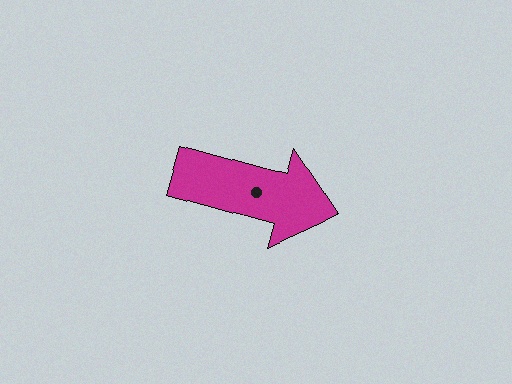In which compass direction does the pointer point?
East.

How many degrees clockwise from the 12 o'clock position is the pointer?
Approximately 106 degrees.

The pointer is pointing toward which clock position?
Roughly 4 o'clock.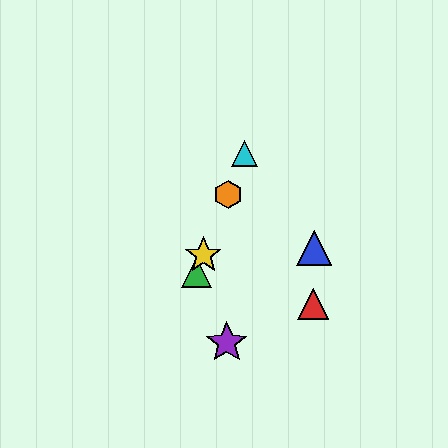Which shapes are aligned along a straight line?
The green triangle, the yellow star, the orange hexagon, the cyan triangle are aligned along a straight line.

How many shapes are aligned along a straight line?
4 shapes (the green triangle, the yellow star, the orange hexagon, the cyan triangle) are aligned along a straight line.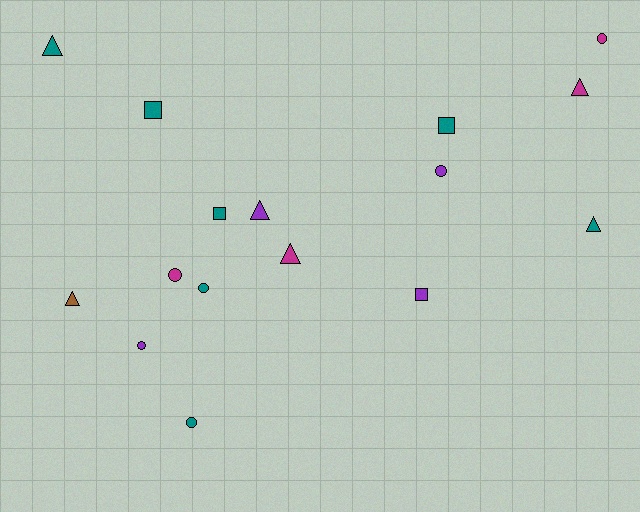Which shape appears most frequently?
Triangle, with 6 objects.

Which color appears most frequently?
Teal, with 7 objects.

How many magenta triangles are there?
There are 2 magenta triangles.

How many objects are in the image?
There are 16 objects.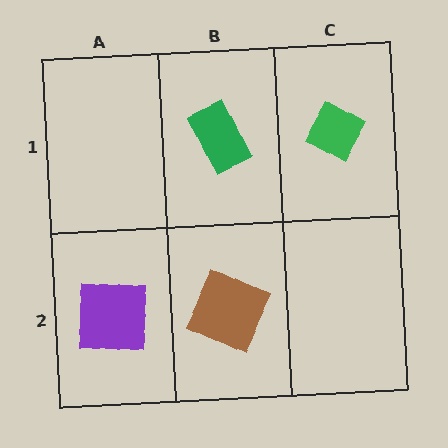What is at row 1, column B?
A green rectangle.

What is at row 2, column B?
A brown square.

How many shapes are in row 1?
2 shapes.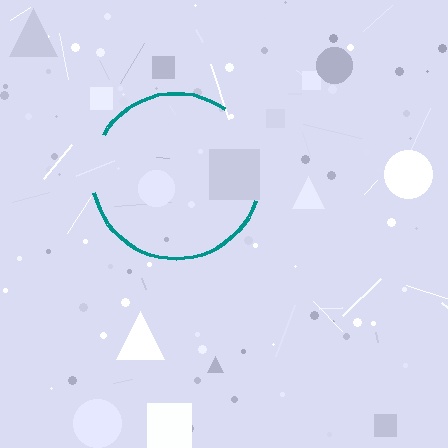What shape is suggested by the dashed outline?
The dashed outline suggests a circle.